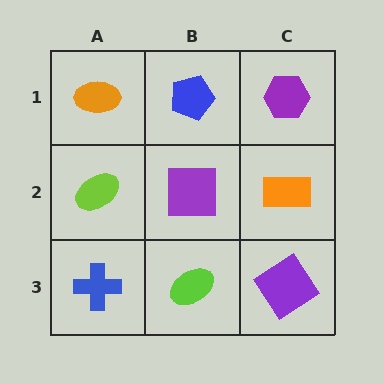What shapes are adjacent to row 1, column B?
A purple square (row 2, column B), an orange ellipse (row 1, column A), a purple hexagon (row 1, column C).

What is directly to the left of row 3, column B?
A blue cross.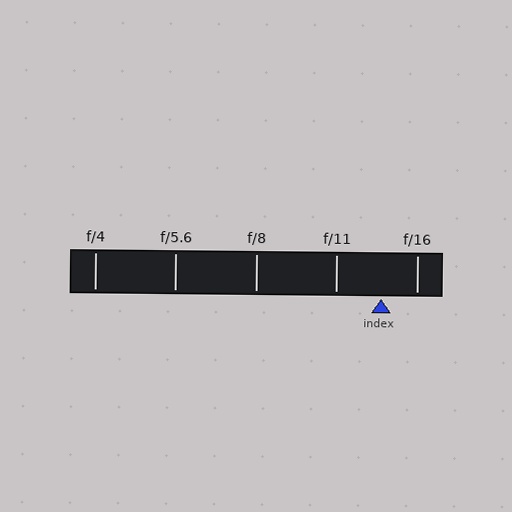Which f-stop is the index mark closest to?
The index mark is closest to f/16.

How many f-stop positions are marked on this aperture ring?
There are 5 f-stop positions marked.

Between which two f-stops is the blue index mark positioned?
The index mark is between f/11 and f/16.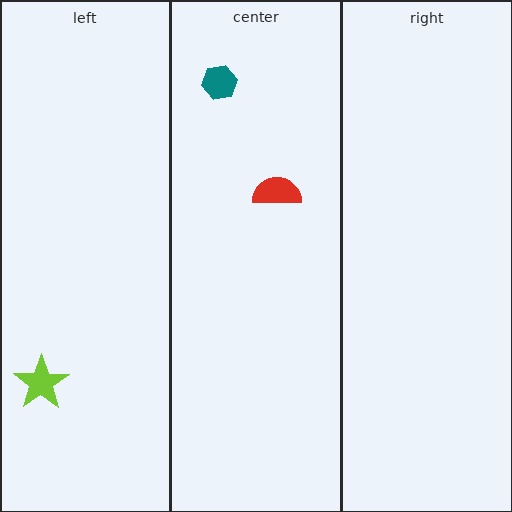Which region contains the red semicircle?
The center region.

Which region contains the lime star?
The left region.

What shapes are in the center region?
The red semicircle, the teal hexagon.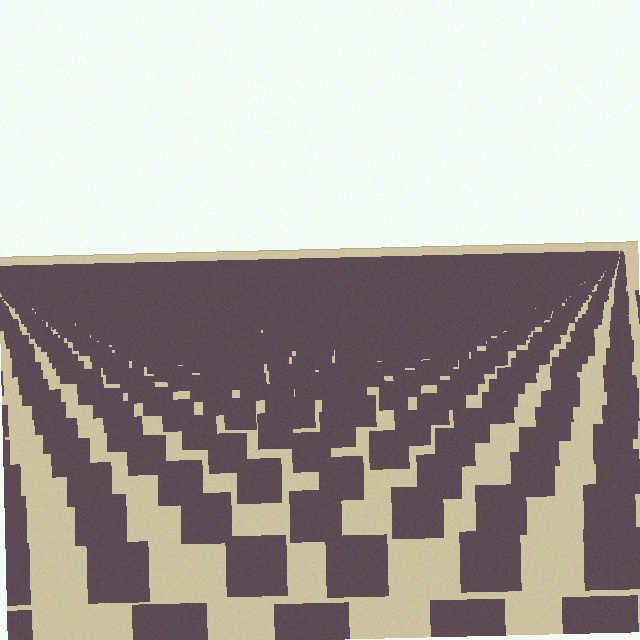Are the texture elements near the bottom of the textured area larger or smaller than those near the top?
Larger. Near the bottom, elements are closer to the viewer and appear at a bigger on-screen size.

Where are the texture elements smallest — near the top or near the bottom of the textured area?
Near the top.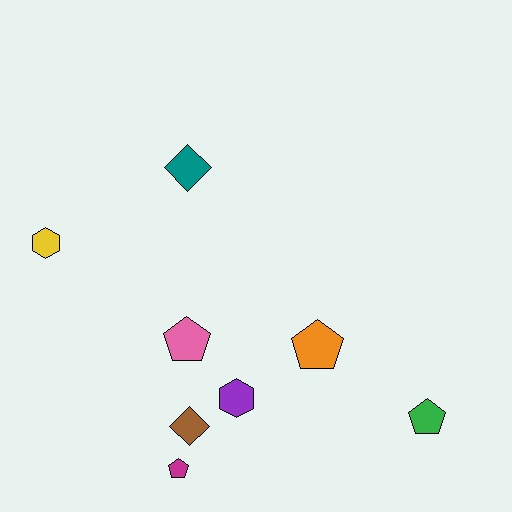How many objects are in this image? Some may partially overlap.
There are 8 objects.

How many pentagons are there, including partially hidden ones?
There are 4 pentagons.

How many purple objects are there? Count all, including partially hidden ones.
There is 1 purple object.